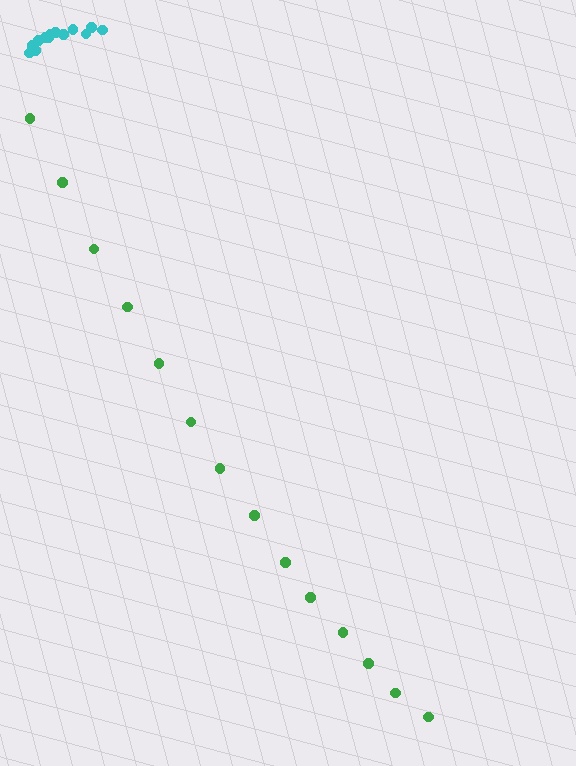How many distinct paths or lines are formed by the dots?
There are 2 distinct paths.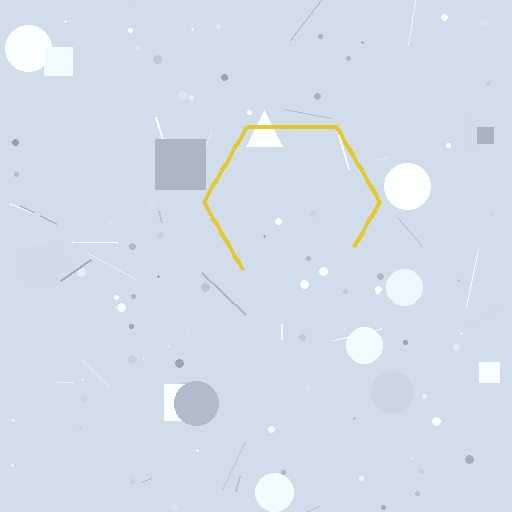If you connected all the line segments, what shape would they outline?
They would outline a hexagon.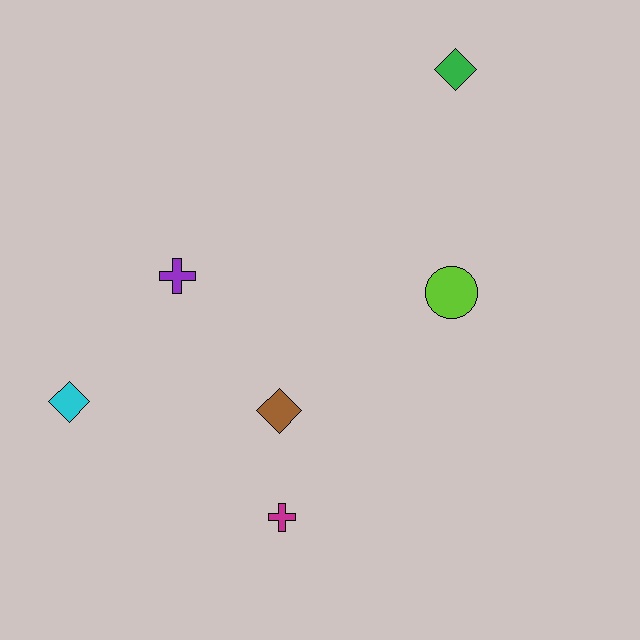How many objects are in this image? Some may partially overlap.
There are 6 objects.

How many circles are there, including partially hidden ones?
There is 1 circle.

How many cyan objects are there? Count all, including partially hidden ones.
There is 1 cyan object.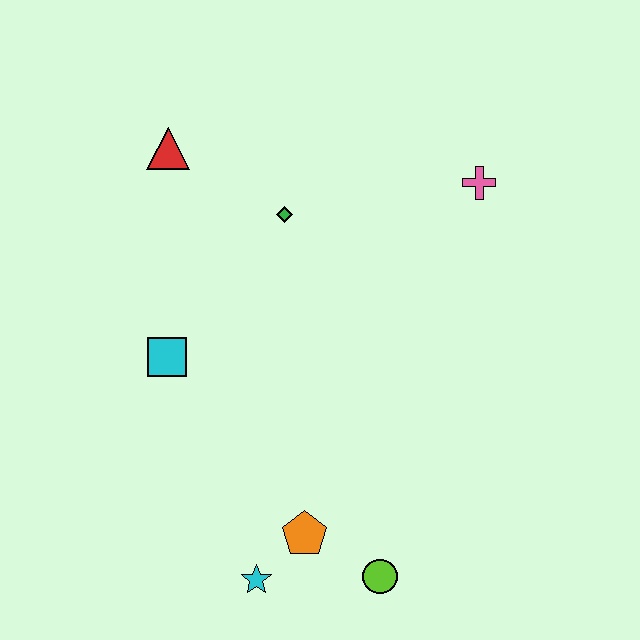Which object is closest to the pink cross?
The green diamond is closest to the pink cross.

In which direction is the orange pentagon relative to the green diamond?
The orange pentagon is below the green diamond.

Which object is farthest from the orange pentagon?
The red triangle is farthest from the orange pentagon.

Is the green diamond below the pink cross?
Yes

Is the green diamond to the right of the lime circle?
No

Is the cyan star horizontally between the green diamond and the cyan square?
Yes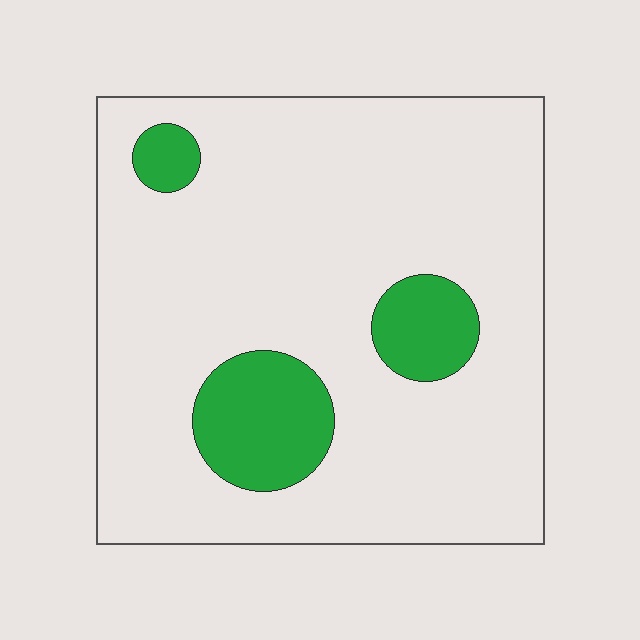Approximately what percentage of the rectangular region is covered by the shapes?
Approximately 15%.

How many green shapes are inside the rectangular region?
3.